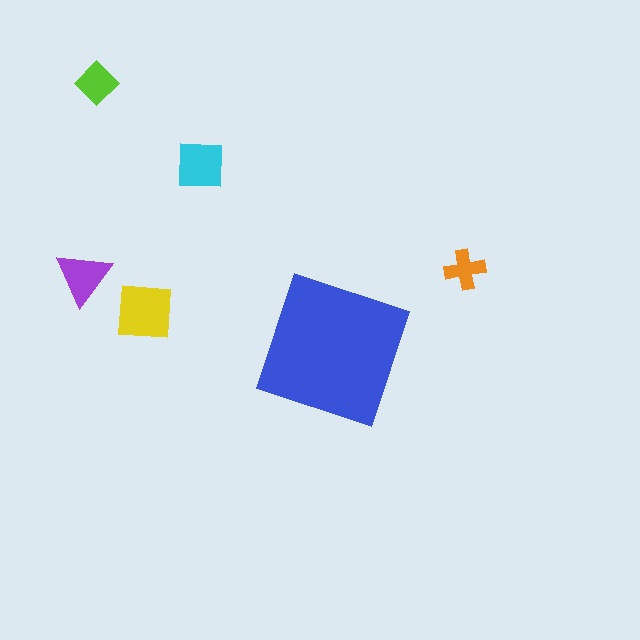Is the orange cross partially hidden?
No, the orange cross is fully visible.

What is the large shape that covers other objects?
A blue diamond.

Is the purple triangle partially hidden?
No, the purple triangle is fully visible.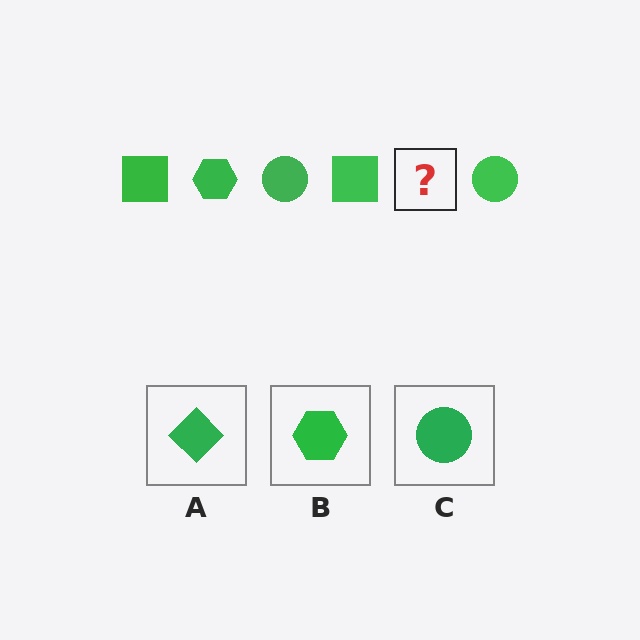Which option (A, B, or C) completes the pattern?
B.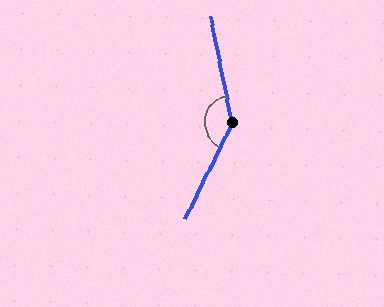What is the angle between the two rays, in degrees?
Approximately 142 degrees.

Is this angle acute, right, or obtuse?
It is obtuse.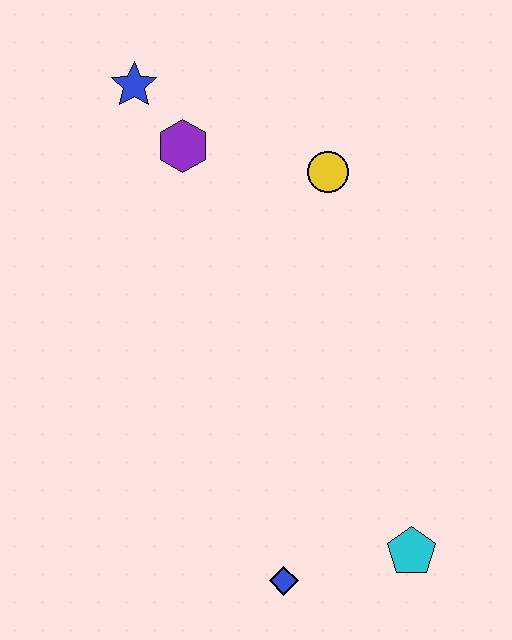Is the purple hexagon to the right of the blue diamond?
No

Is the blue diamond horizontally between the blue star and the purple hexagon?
No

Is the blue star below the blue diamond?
No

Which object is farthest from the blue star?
The cyan pentagon is farthest from the blue star.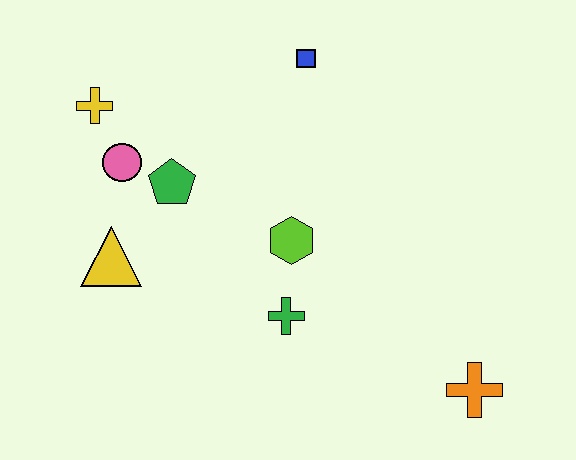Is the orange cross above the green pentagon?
No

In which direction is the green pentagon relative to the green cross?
The green pentagon is above the green cross.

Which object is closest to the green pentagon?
The pink circle is closest to the green pentagon.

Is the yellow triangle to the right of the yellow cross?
Yes